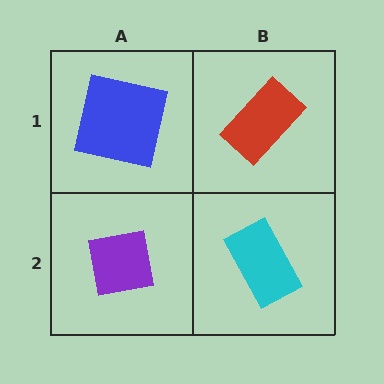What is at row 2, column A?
A purple square.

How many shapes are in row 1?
2 shapes.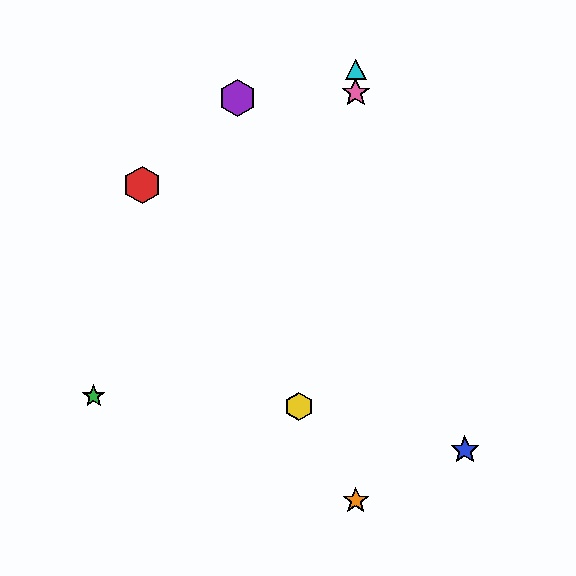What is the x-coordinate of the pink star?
The pink star is at x≈356.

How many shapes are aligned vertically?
3 shapes (the orange star, the cyan triangle, the pink star) are aligned vertically.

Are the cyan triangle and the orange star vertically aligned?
Yes, both are at x≈356.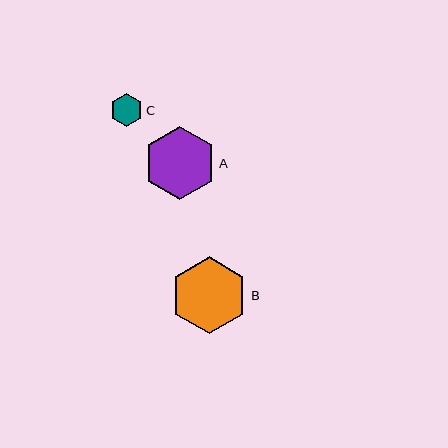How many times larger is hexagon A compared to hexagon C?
Hexagon A is approximately 2.2 times the size of hexagon C.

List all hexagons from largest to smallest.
From largest to smallest: B, A, C.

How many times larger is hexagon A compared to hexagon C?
Hexagon A is approximately 2.2 times the size of hexagon C.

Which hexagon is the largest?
Hexagon B is the largest with a size of approximately 77 pixels.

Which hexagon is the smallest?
Hexagon C is the smallest with a size of approximately 33 pixels.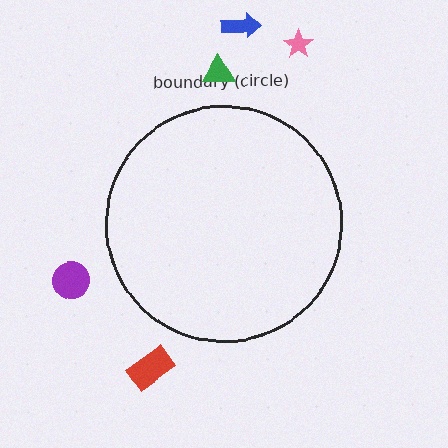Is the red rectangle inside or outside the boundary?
Outside.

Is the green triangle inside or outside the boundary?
Outside.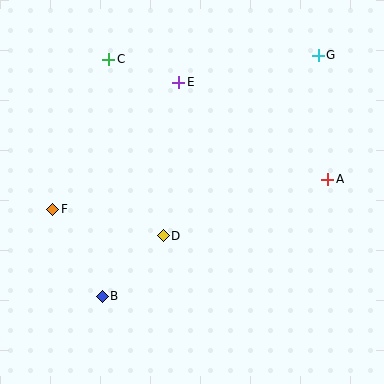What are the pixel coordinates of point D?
Point D is at (163, 236).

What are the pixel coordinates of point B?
Point B is at (102, 296).